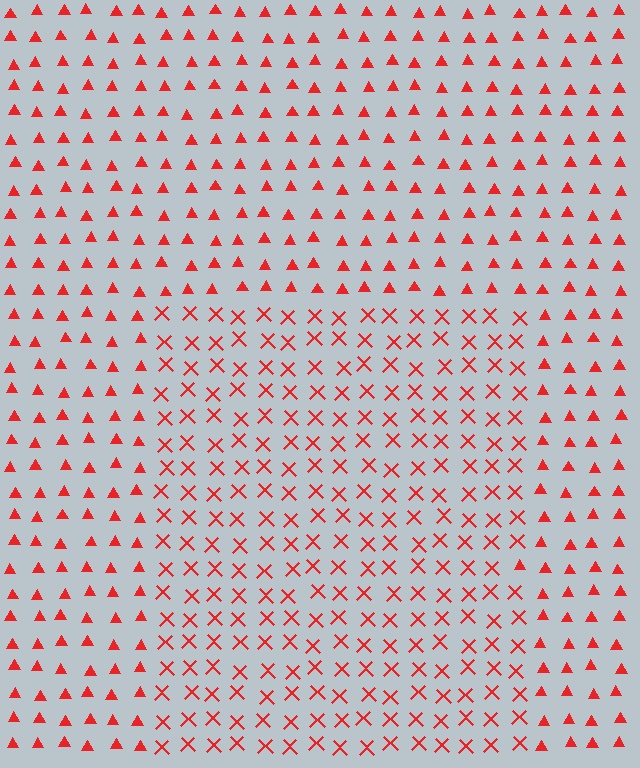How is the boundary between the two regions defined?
The boundary is defined by a change in element shape: X marks inside vs. triangles outside. All elements share the same color and spacing.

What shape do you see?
I see a rectangle.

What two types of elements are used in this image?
The image uses X marks inside the rectangle region and triangles outside it.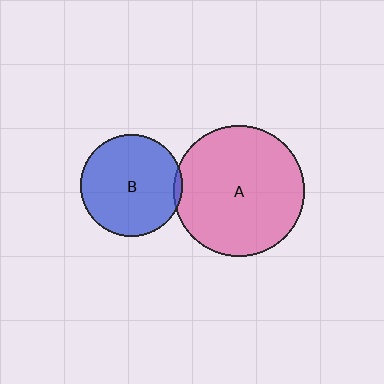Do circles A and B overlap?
Yes.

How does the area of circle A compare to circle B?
Approximately 1.6 times.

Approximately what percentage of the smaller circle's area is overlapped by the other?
Approximately 5%.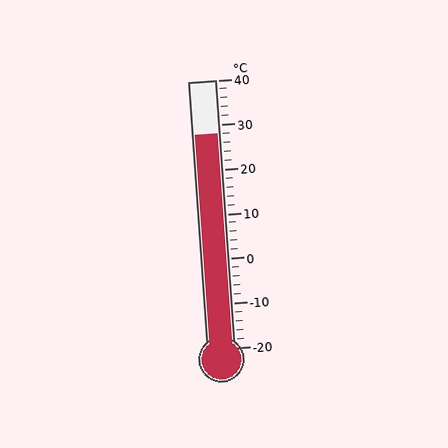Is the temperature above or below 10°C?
The temperature is above 10°C.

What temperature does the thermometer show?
The thermometer shows approximately 28°C.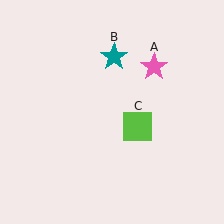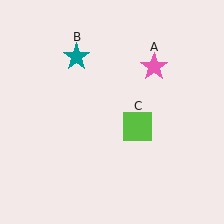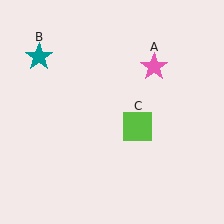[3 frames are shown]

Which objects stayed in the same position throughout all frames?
Pink star (object A) and lime square (object C) remained stationary.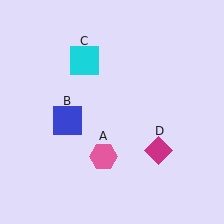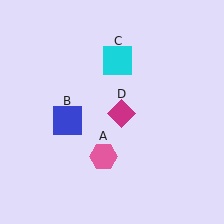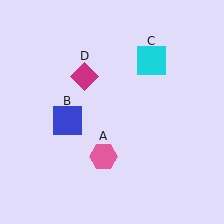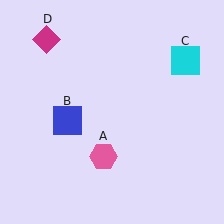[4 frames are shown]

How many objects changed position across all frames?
2 objects changed position: cyan square (object C), magenta diamond (object D).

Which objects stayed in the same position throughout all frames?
Pink hexagon (object A) and blue square (object B) remained stationary.